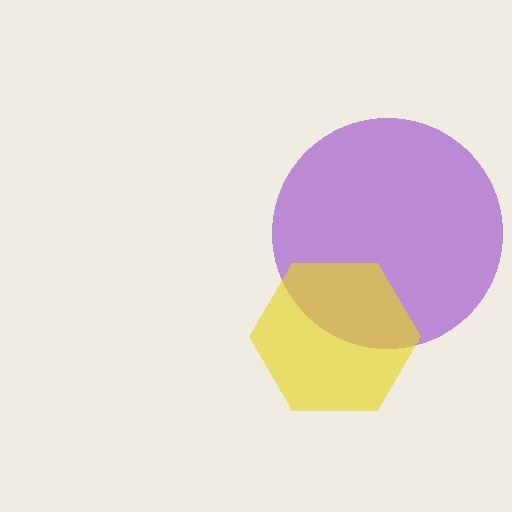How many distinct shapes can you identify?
There are 2 distinct shapes: a purple circle, a yellow hexagon.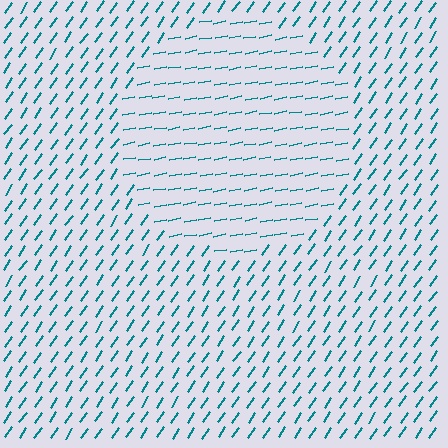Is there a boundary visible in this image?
Yes, there is a texture boundary formed by a change in line orientation.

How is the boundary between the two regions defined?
The boundary is defined purely by a change in line orientation (approximately 45 degrees difference). All lines are the same color and thickness.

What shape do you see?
I see a circle.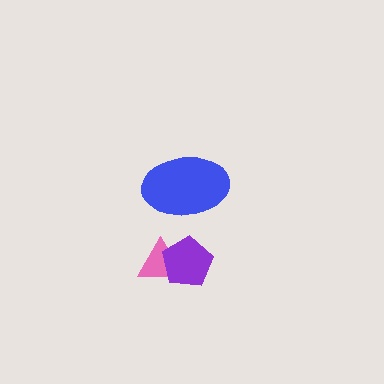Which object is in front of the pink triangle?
The purple pentagon is in front of the pink triangle.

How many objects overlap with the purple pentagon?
1 object overlaps with the purple pentagon.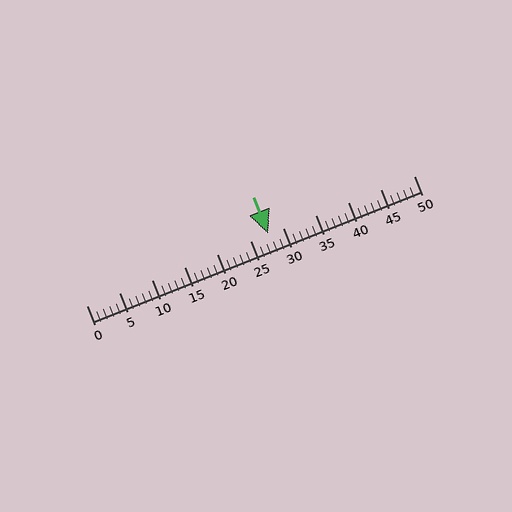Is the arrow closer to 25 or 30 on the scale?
The arrow is closer to 30.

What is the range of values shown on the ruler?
The ruler shows values from 0 to 50.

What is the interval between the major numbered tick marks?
The major tick marks are spaced 5 units apart.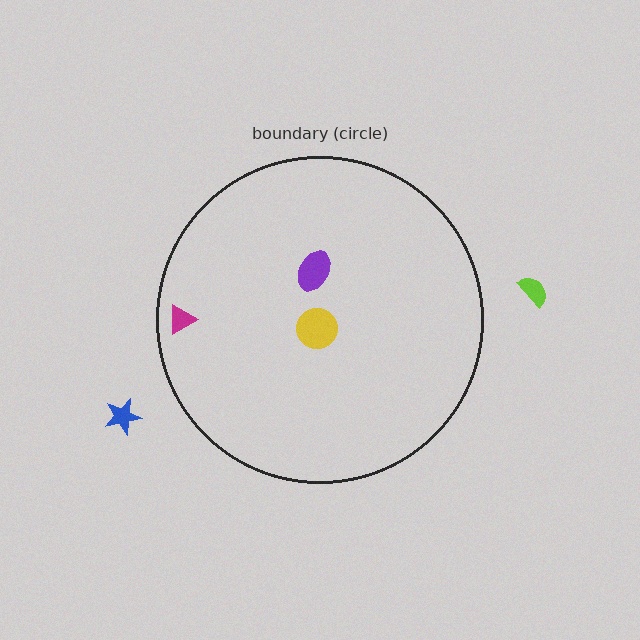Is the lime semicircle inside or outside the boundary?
Outside.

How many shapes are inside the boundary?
3 inside, 2 outside.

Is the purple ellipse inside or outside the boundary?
Inside.